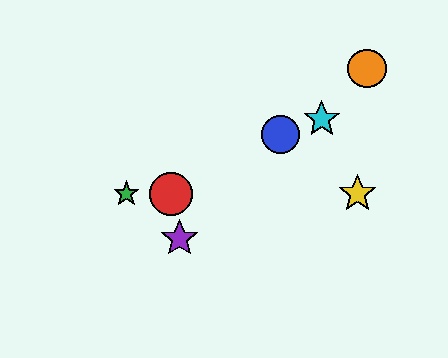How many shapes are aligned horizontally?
3 shapes (the red circle, the green star, the yellow star) are aligned horizontally.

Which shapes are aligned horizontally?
The red circle, the green star, the yellow star are aligned horizontally.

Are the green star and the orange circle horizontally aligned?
No, the green star is at y≈194 and the orange circle is at y≈68.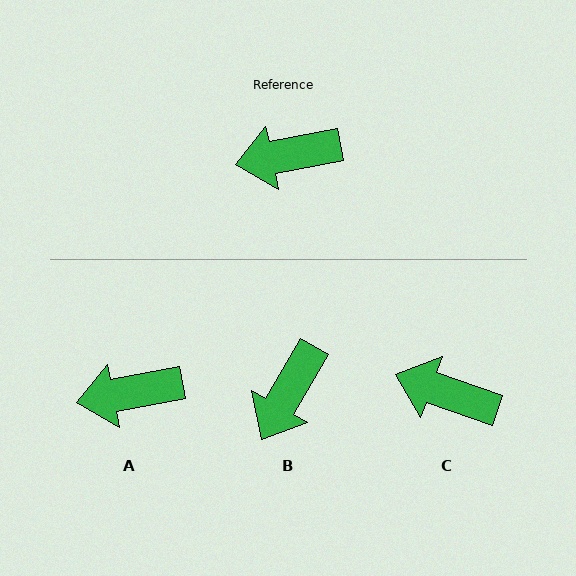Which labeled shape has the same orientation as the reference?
A.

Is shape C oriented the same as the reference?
No, it is off by about 30 degrees.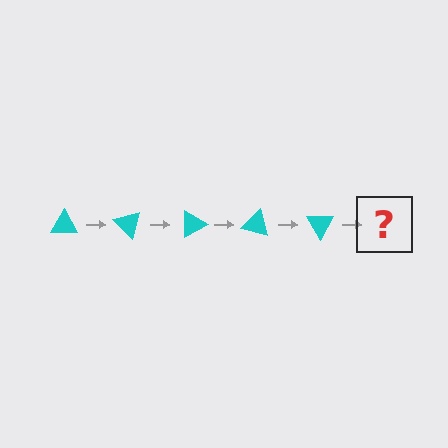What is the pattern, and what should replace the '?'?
The pattern is that the triangle rotates 45 degrees each step. The '?' should be a cyan triangle rotated 225 degrees.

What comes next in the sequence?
The next element should be a cyan triangle rotated 225 degrees.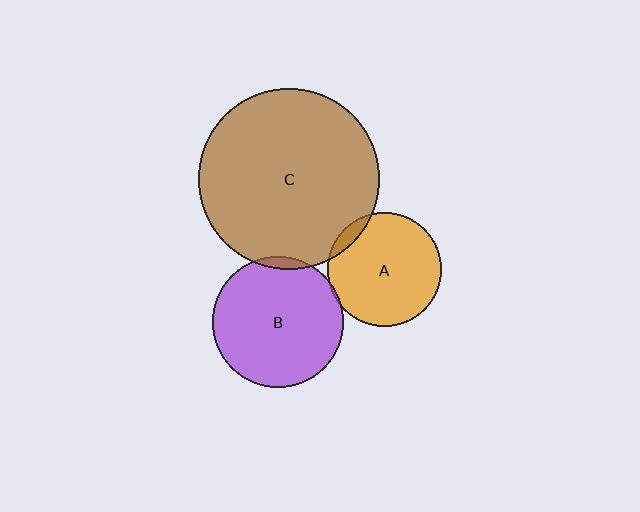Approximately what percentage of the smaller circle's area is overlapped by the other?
Approximately 5%.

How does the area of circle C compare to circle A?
Approximately 2.5 times.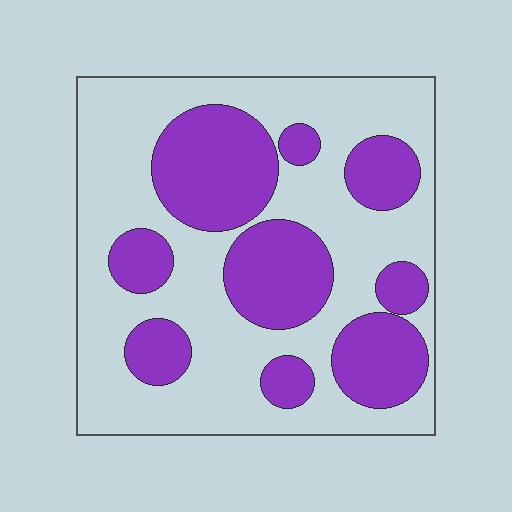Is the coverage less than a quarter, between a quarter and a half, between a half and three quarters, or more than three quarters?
Between a quarter and a half.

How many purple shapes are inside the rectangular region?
9.